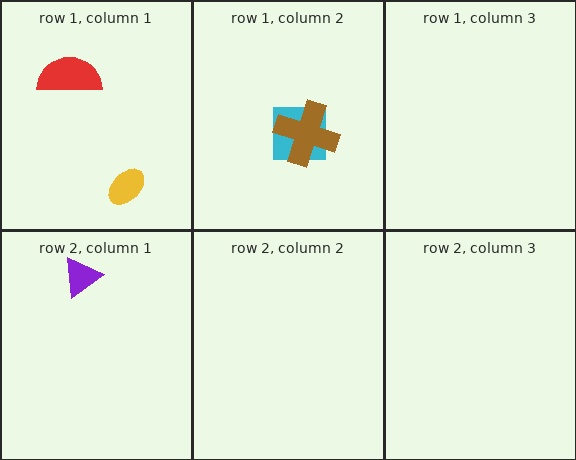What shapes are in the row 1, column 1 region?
The red semicircle, the yellow ellipse.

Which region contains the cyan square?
The row 1, column 2 region.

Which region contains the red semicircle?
The row 1, column 1 region.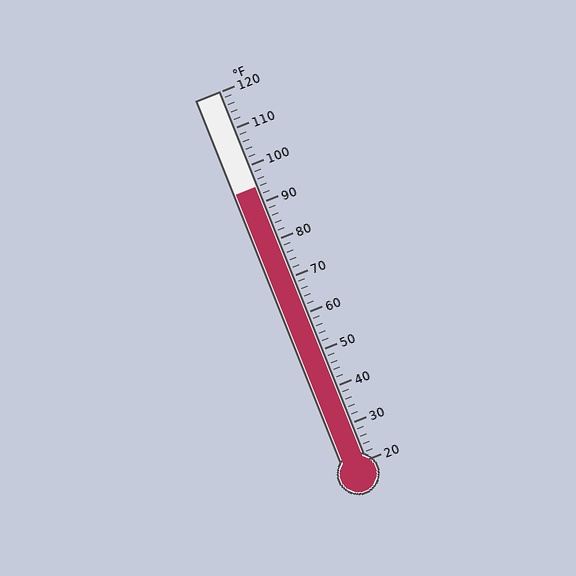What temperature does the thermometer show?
The thermometer shows approximately 94°F.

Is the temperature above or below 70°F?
The temperature is above 70°F.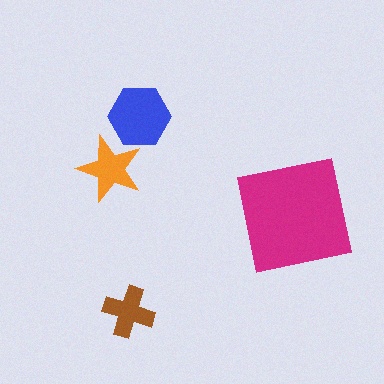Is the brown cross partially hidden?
No, no other shape covers it.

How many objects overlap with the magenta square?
0 objects overlap with the magenta square.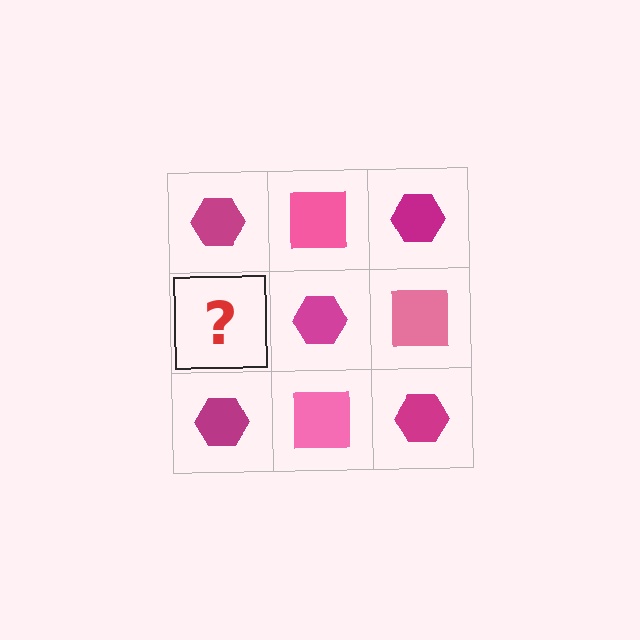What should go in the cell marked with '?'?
The missing cell should contain a pink square.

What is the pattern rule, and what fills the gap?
The rule is that it alternates magenta hexagon and pink square in a checkerboard pattern. The gap should be filled with a pink square.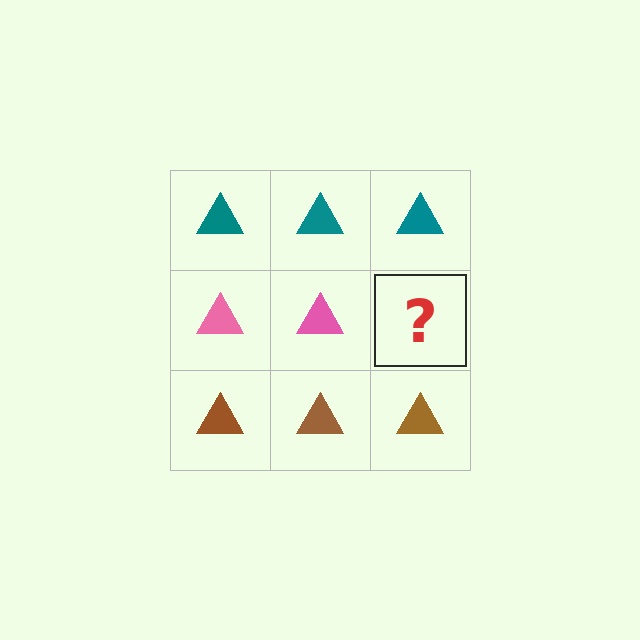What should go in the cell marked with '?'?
The missing cell should contain a pink triangle.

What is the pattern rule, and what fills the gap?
The rule is that each row has a consistent color. The gap should be filled with a pink triangle.